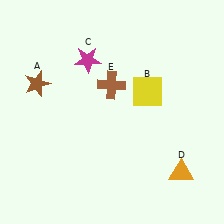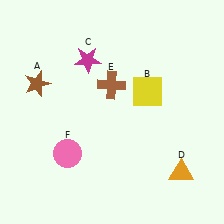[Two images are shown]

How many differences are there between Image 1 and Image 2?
There is 1 difference between the two images.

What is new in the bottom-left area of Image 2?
A pink circle (F) was added in the bottom-left area of Image 2.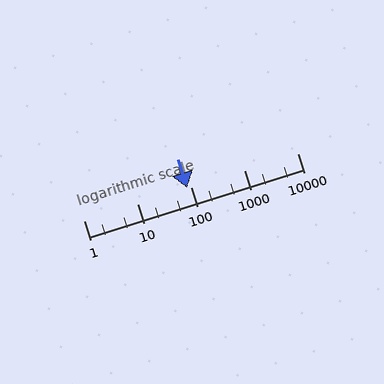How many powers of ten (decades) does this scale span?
The scale spans 4 decades, from 1 to 10000.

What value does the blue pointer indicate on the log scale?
The pointer indicates approximately 87.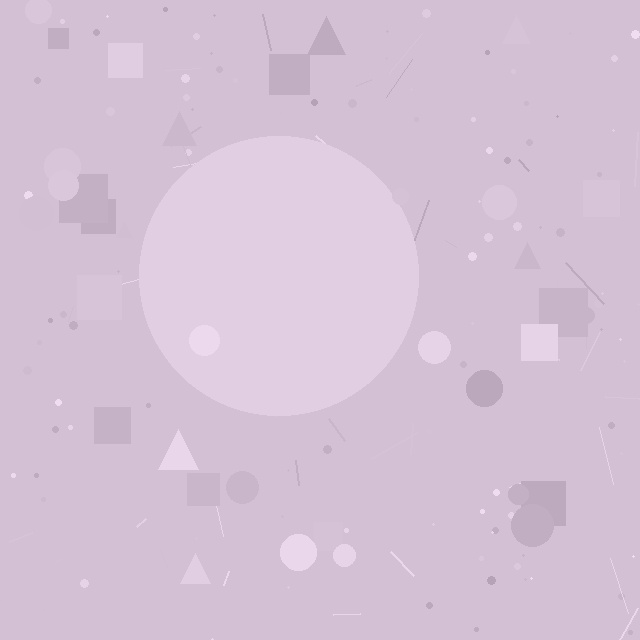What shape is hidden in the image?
A circle is hidden in the image.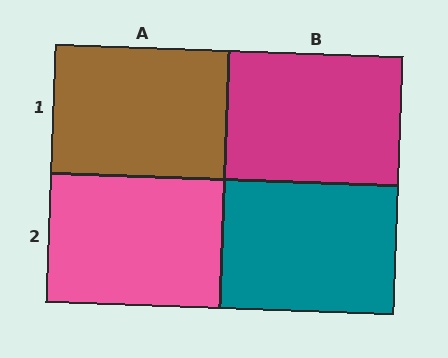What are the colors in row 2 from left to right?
Pink, teal.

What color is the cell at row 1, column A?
Brown.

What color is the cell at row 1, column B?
Magenta.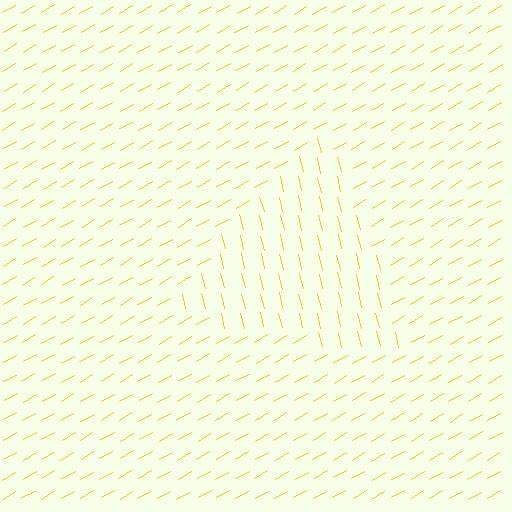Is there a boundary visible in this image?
Yes, there is a texture boundary formed by a change in line orientation.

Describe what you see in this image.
The image is filled with small yellow line segments. A triangle region in the image has lines oriented differently from the surrounding lines, creating a visible texture boundary.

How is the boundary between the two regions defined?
The boundary is defined purely by a change in line orientation (approximately 74 degrees difference). All lines are the same color and thickness.